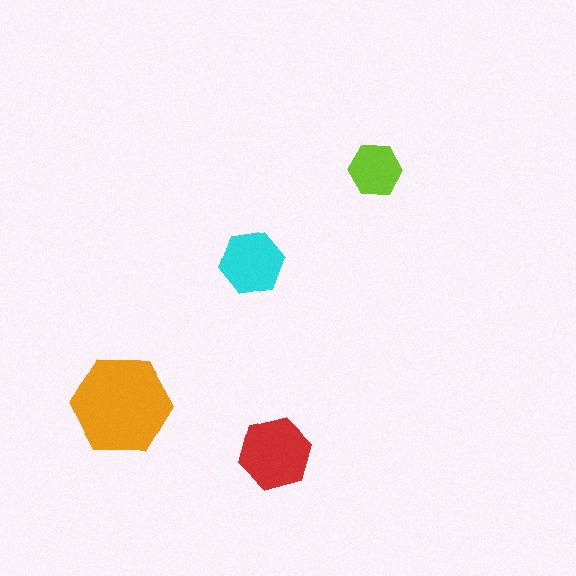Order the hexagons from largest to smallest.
the orange one, the red one, the cyan one, the lime one.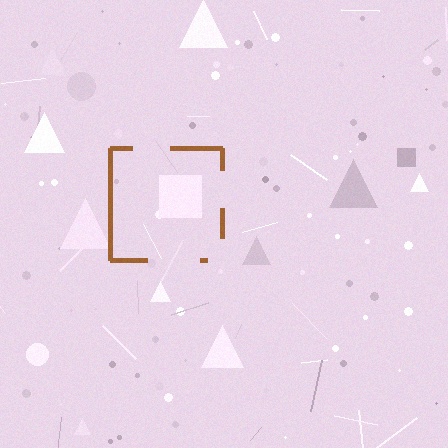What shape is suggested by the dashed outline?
The dashed outline suggests a square.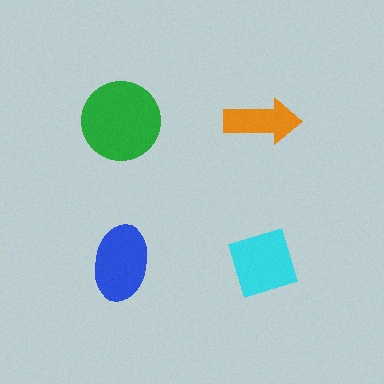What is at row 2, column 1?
A blue ellipse.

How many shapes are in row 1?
2 shapes.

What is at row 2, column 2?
A cyan diamond.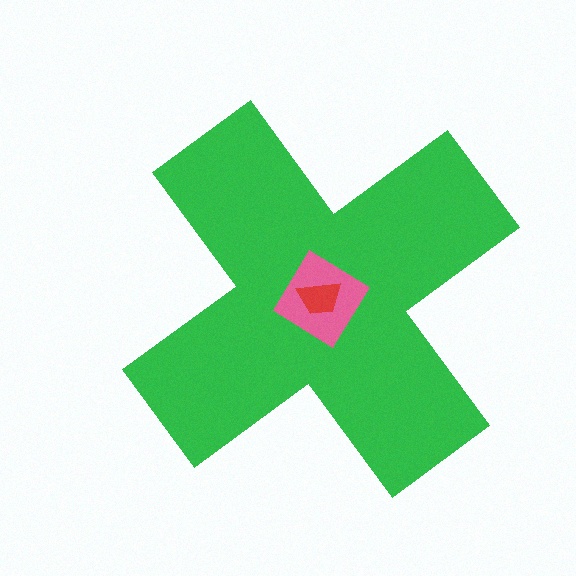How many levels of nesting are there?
3.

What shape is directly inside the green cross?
The pink diamond.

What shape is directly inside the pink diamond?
The red trapezoid.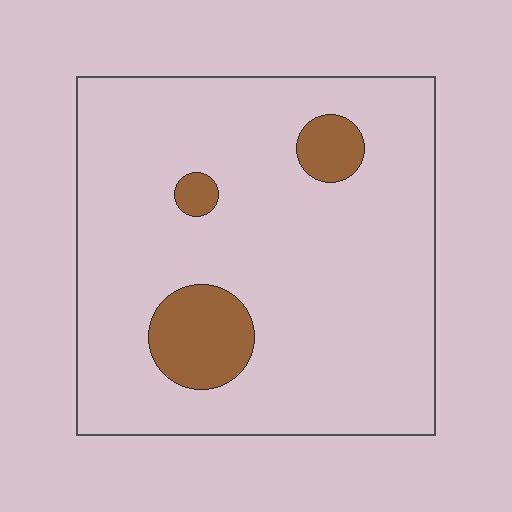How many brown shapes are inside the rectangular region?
3.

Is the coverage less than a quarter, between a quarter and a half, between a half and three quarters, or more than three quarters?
Less than a quarter.